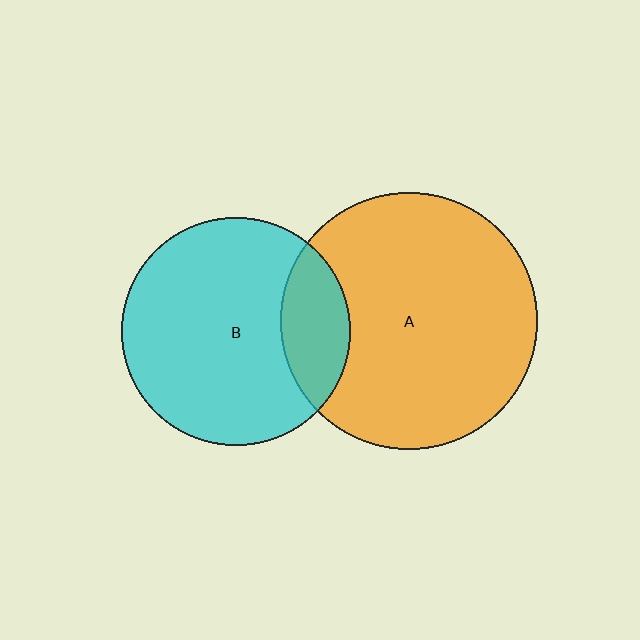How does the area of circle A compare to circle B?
Approximately 1.3 times.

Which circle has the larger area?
Circle A (orange).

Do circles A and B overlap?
Yes.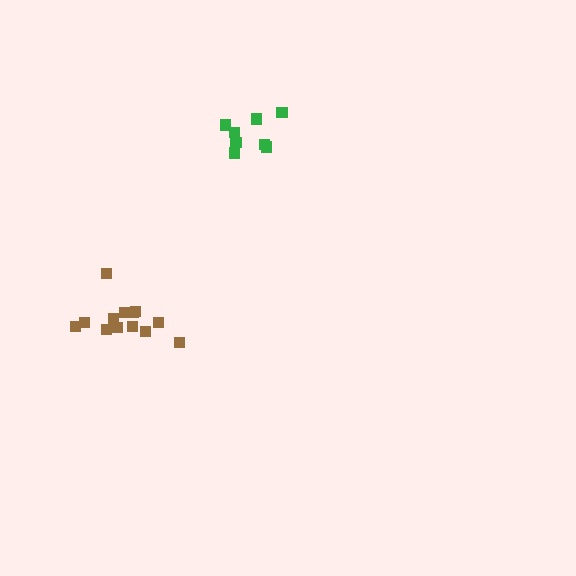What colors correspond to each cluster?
The clusters are colored: green, brown.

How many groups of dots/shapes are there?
There are 2 groups.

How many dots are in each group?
Group 1: 8 dots, Group 2: 13 dots (21 total).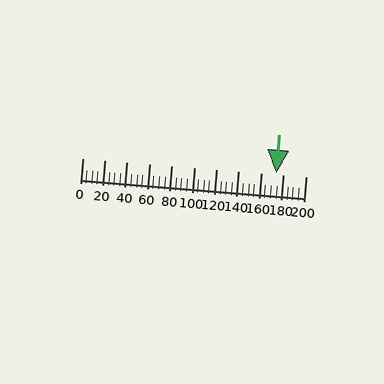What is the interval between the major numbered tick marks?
The major tick marks are spaced 20 units apart.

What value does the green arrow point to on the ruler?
The green arrow points to approximately 174.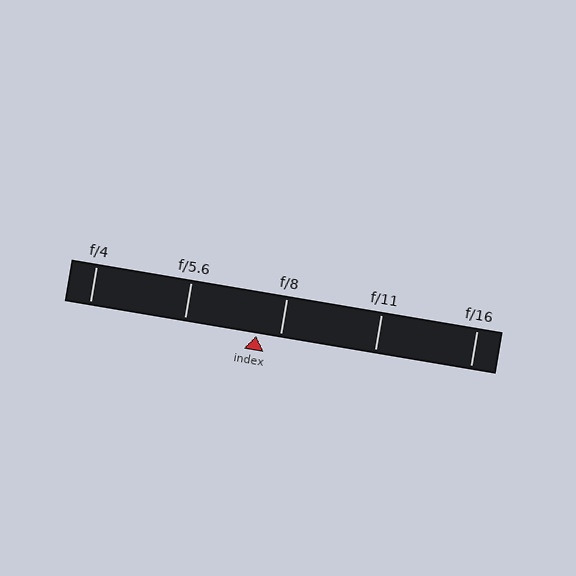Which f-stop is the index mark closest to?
The index mark is closest to f/8.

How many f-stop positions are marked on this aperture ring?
There are 5 f-stop positions marked.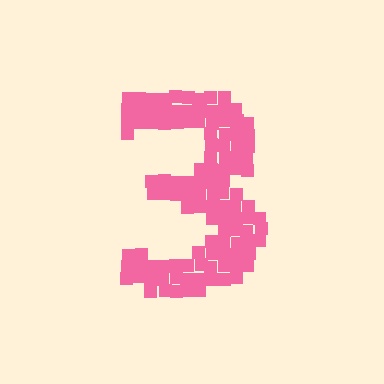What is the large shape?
The large shape is the digit 3.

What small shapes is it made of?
It is made of small squares.